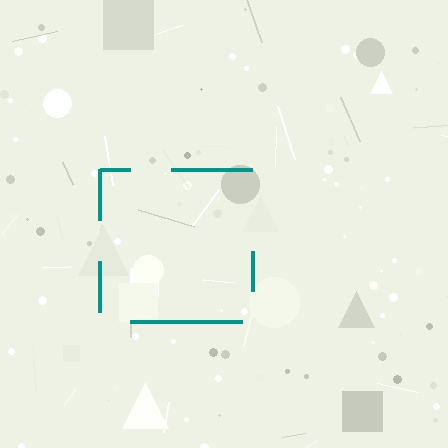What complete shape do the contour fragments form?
The contour fragments form a square.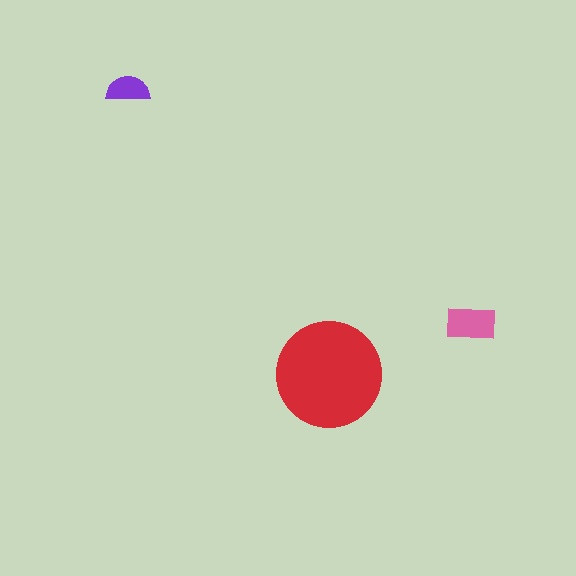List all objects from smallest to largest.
The purple semicircle, the pink rectangle, the red circle.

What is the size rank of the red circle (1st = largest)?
1st.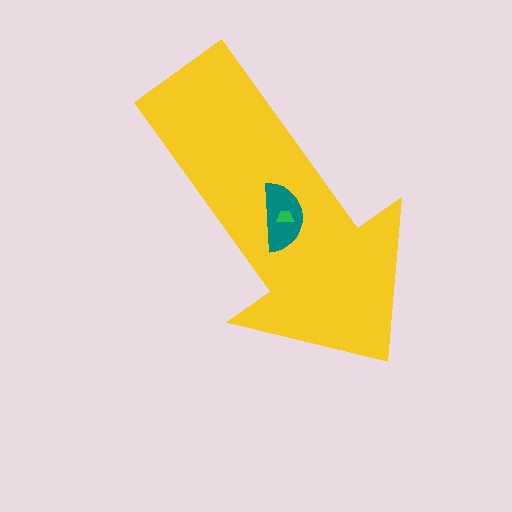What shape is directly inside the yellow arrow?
The teal semicircle.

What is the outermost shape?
The yellow arrow.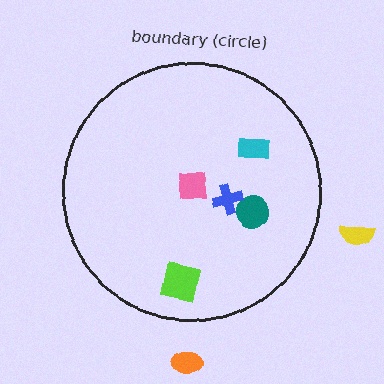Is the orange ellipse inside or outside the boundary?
Outside.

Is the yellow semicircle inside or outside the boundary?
Outside.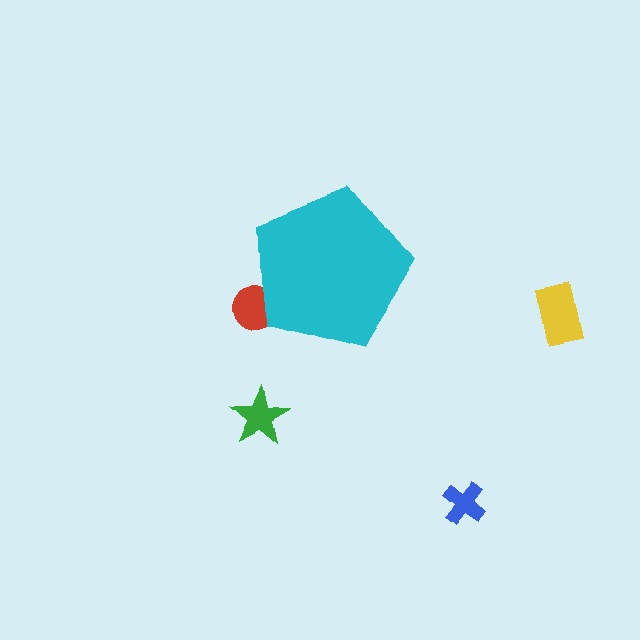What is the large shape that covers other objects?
A cyan pentagon.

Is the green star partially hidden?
No, the green star is fully visible.